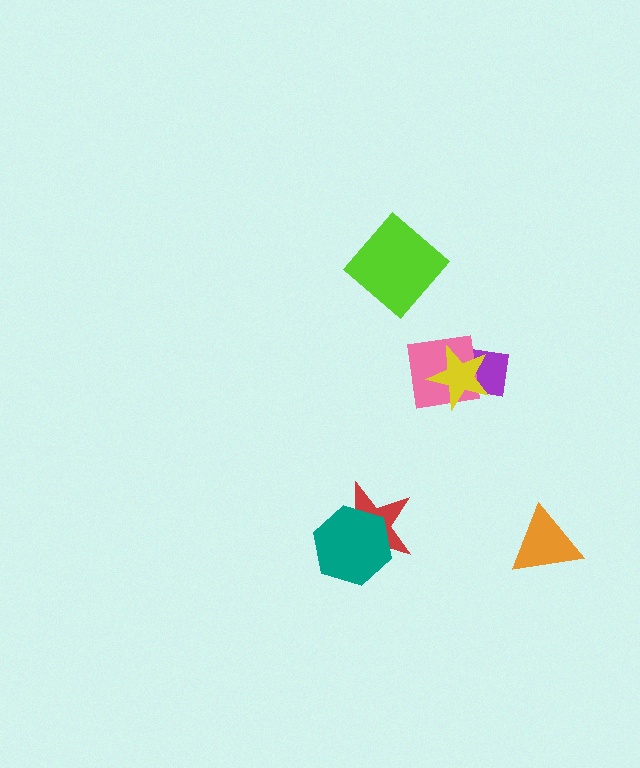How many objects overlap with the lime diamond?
0 objects overlap with the lime diamond.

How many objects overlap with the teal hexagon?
1 object overlaps with the teal hexagon.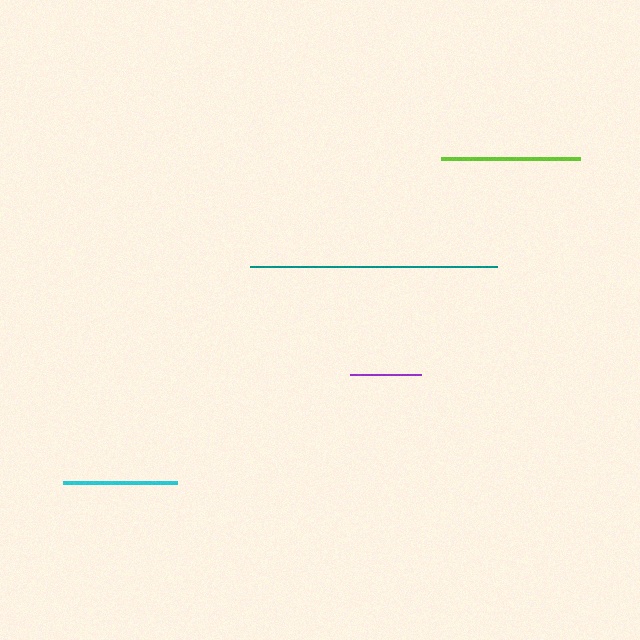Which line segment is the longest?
The teal line is the longest at approximately 247 pixels.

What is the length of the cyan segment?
The cyan segment is approximately 114 pixels long.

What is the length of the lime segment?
The lime segment is approximately 139 pixels long.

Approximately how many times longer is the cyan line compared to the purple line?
The cyan line is approximately 1.6 times the length of the purple line.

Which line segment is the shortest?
The purple line is the shortest at approximately 71 pixels.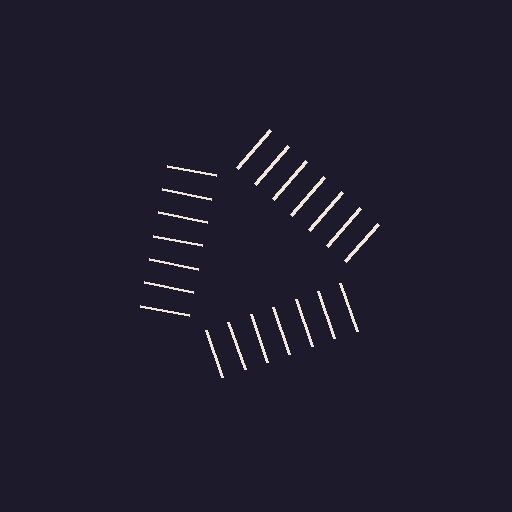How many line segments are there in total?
21 — 7 along each of the 3 edges.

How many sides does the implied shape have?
3 sides — the line-ends trace a triangle.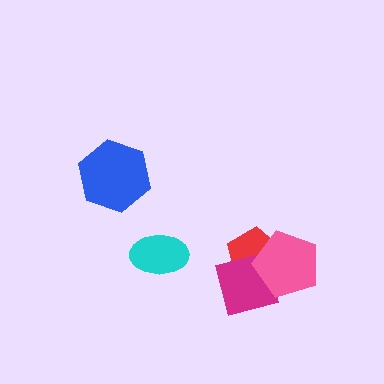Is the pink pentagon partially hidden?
No, no other shape covers it.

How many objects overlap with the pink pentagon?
2 objects overlap with the pink pentagon.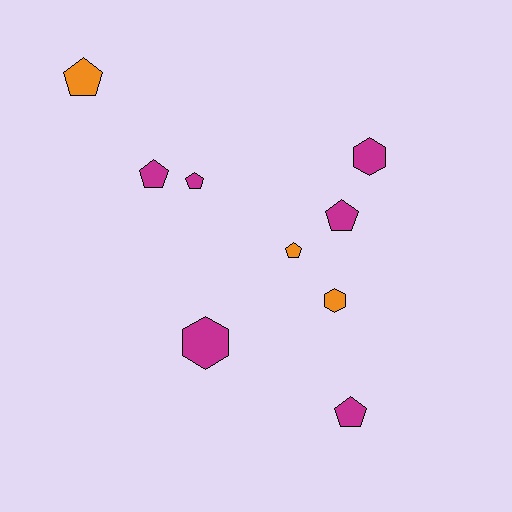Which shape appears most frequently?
Pentagon, with 6 objects.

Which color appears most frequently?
Magenta, with 6 objects.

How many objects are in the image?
There are 9 objects.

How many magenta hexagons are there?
There are 2 magenta hexagons.